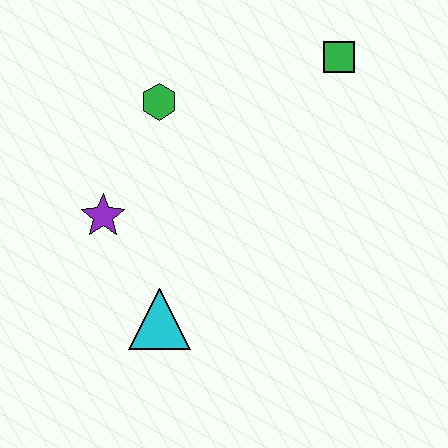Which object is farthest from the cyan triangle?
The green square is farthest from the cyan triangle.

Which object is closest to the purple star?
The cyan triangle is closest to the purple star.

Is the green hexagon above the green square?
No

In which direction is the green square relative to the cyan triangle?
The green square is above the cyan triangle.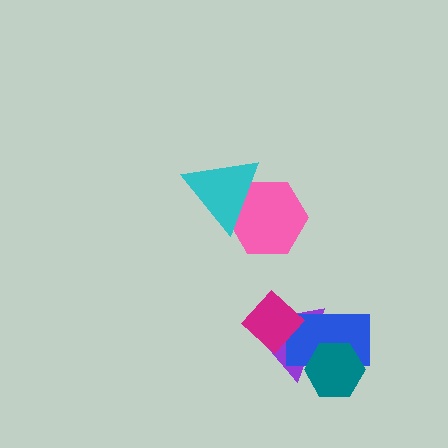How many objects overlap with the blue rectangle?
3 objects overlap with the blue rectangle.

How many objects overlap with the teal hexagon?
2 objects overlap with the teal hexagon.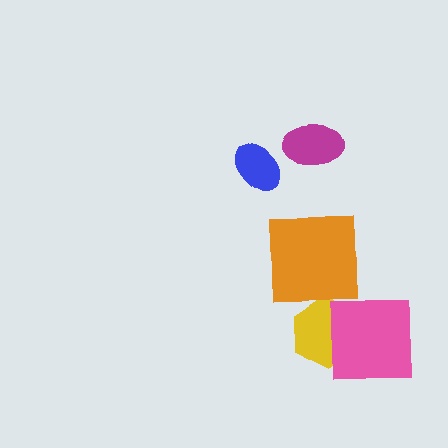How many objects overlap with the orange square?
0 objects overlap with the orange square.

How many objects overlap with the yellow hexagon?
1 object overlaps with the yellow hexagon.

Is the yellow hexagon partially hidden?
Yes, it is partially covered by another shape.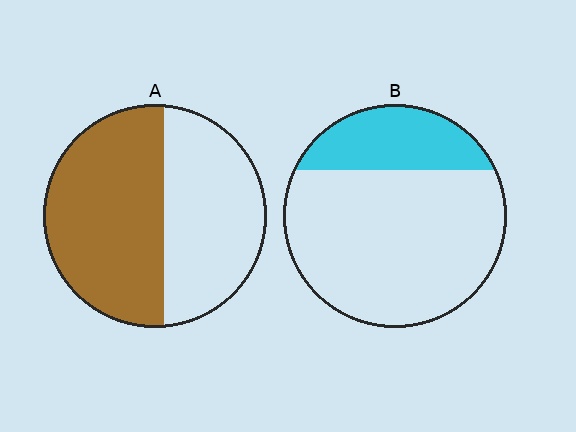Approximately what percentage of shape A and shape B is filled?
A is approximately 55% and B is approximately 25%.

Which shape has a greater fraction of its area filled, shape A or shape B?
Shape A.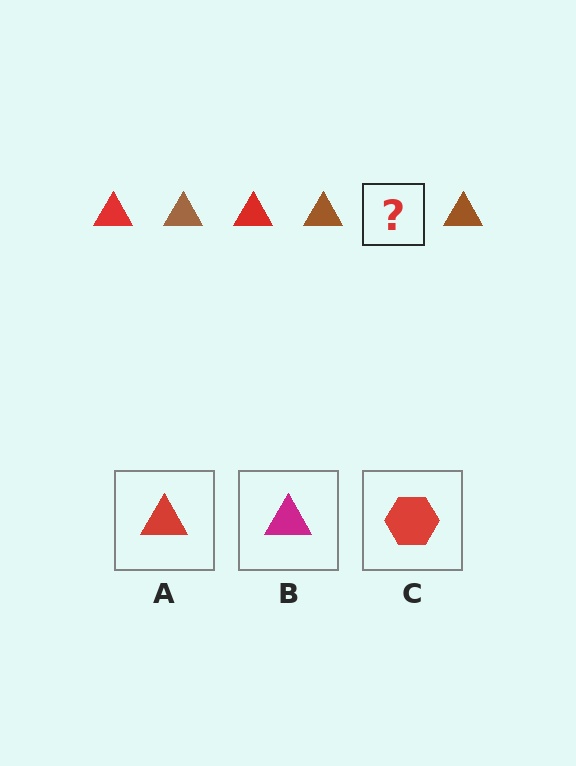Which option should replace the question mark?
Option A.